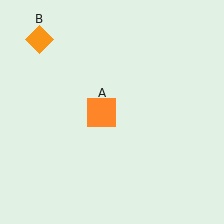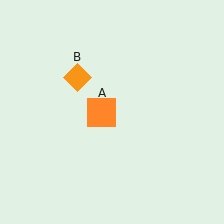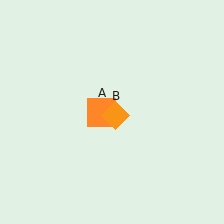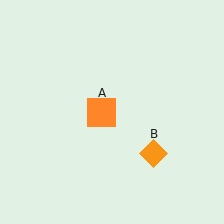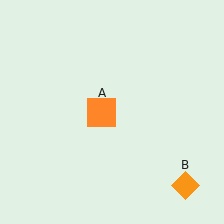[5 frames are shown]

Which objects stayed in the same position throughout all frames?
Orange square (object A) remained stationary.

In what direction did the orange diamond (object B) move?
The orange diamond (object B) moved down and to the right.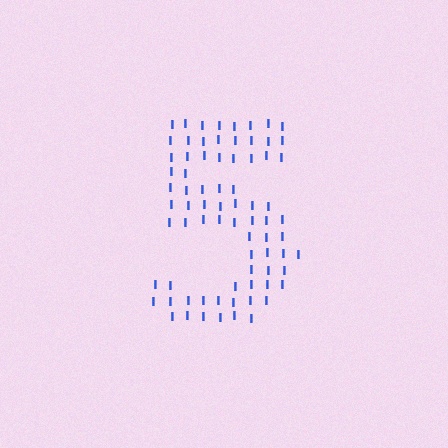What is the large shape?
The large shape is the digit 5.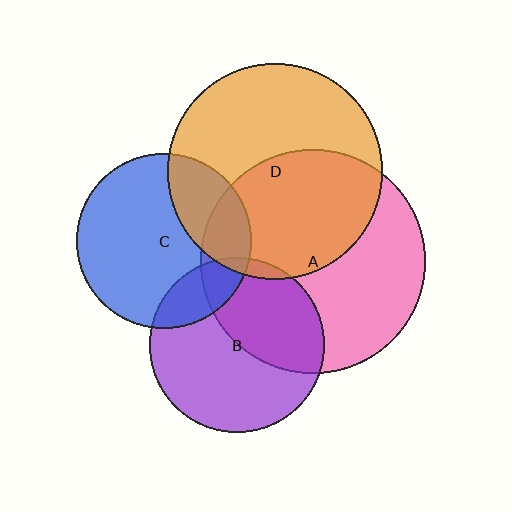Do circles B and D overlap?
Yes.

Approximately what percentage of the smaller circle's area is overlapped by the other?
Approximately 5%.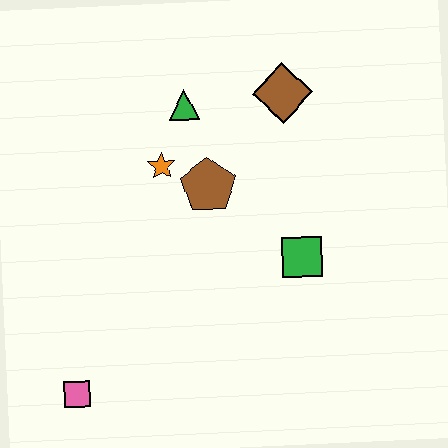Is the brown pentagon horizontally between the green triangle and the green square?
Yes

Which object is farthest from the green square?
The pink square is farthest from the green square.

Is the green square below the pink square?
No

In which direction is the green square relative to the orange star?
The green square is to the right of the orange star.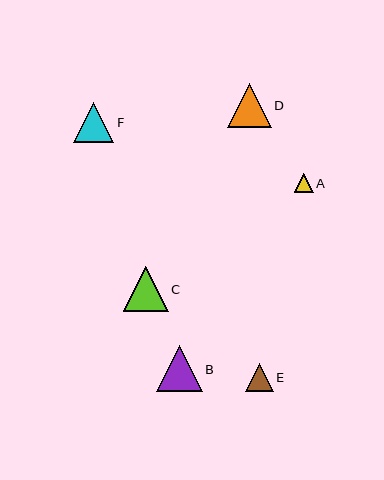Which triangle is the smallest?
Triangle A is the smallest with a size of approximately 19 pixels.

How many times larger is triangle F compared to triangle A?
Triangle F is approximately 2.1 times the size of triangle A.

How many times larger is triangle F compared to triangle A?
Triangle F is approximately 2.1 times the size of triangle A.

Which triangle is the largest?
Triangle B is the largest with a size of approximately 46 pixels.